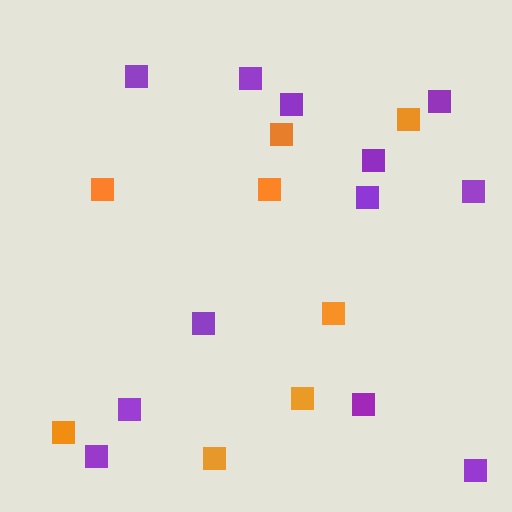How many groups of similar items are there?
There are 2 groups: one group of orange squares (8) and one group of purple squares (12).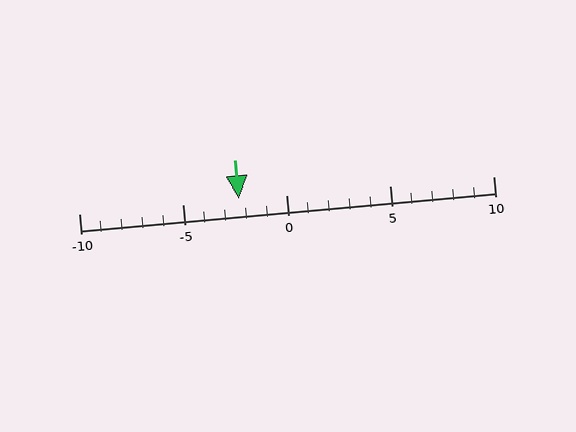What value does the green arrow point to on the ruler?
The green arrow points to approximately -2.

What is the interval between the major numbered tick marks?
The major tick marks are spaced 5 units apart.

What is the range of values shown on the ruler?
The ruler shows values from -10 to 10.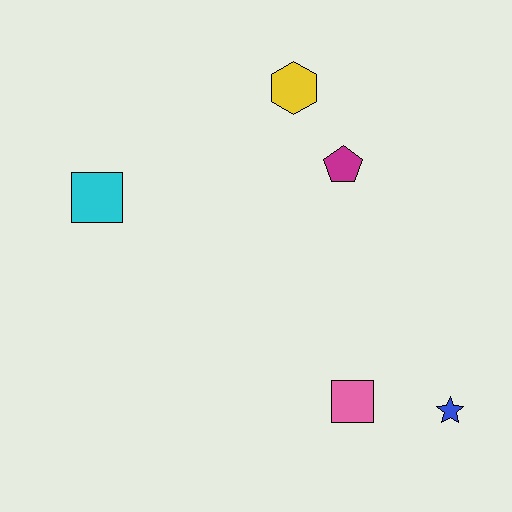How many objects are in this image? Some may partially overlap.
There are 5 objects.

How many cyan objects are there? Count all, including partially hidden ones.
There is 1 cyan object.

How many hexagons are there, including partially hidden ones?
There is 1 hexagon.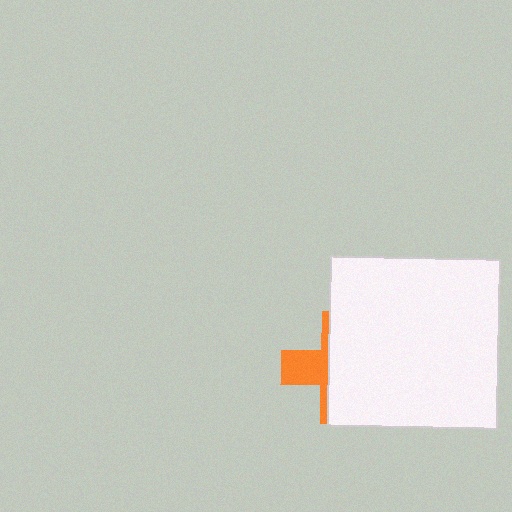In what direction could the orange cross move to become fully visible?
The orange cross could move left. That would shift it out from behind the white square entirely.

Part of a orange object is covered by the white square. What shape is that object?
It is a cross.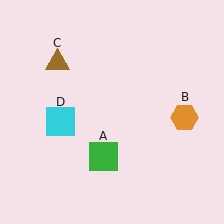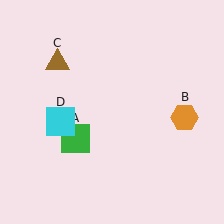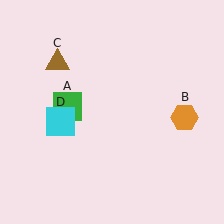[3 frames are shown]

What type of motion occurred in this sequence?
The green square (object A) rotated clockwise around the center of the scene.